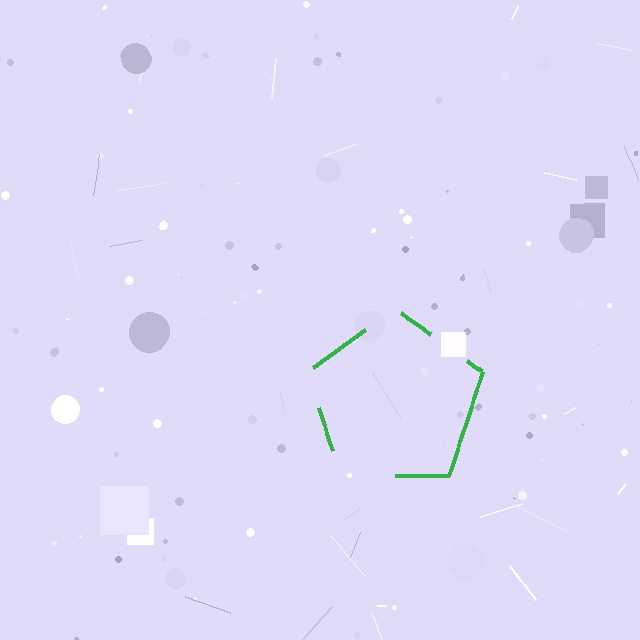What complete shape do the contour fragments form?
The contour fragments form a pentagon.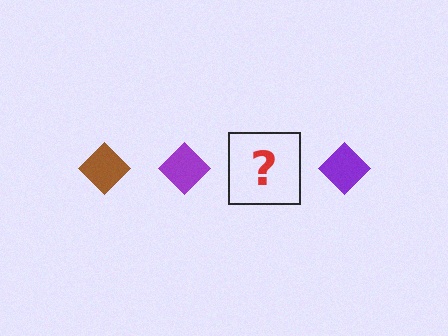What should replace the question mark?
The question mark should be replaced with a brown diamond.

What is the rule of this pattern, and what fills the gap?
The rule is that the pattern cycles through brown, purple diamonds. The gap should be filled with a brown diamond.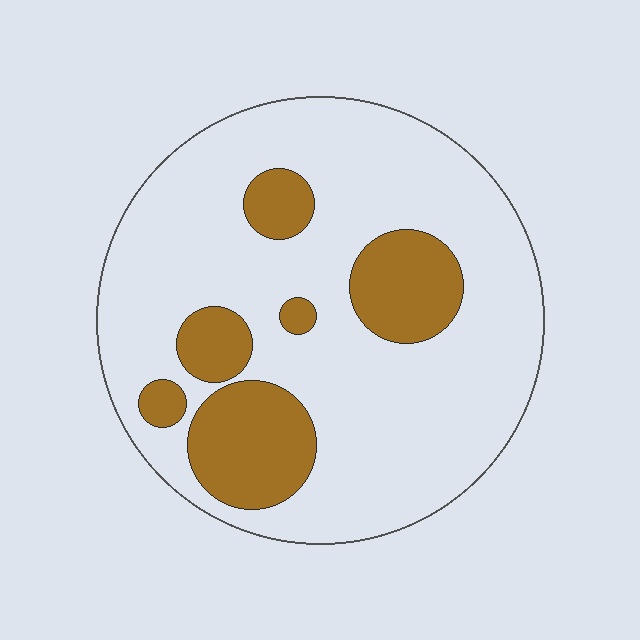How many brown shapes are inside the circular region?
6.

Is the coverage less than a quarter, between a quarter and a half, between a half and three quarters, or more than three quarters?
Less than a quarter.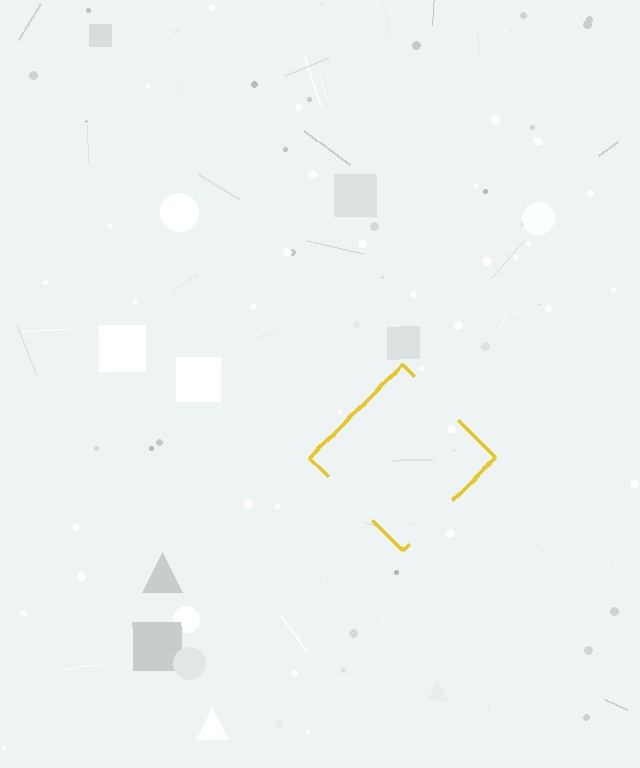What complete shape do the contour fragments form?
The contour fragments form a diamond.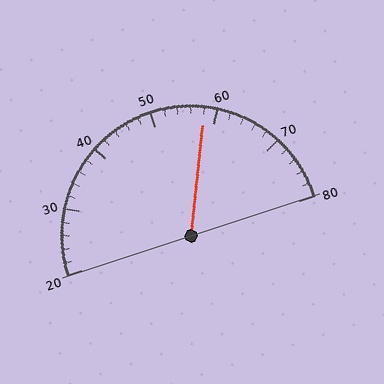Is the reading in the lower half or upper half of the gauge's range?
The reading is in the upper half of the range (20 to 80).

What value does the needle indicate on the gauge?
The needle indicates approximately 58.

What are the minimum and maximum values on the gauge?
The gauge ranges from 20 to 80.